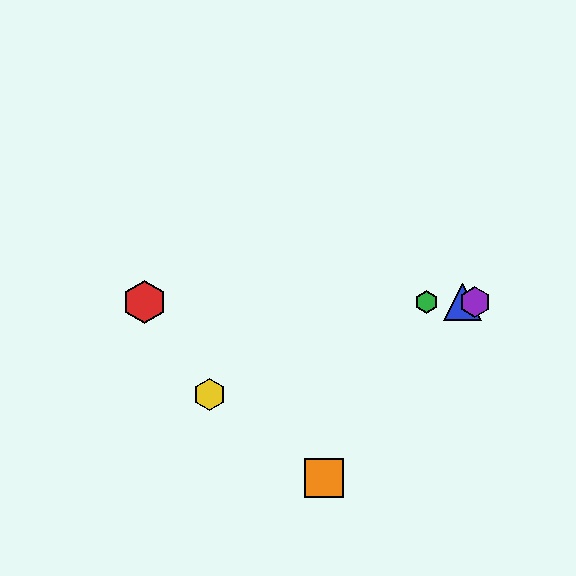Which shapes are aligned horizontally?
The red hexagon, the blue triangle, the green hexagon, the purple hexagon are aligned horizontally.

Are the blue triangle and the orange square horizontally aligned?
No, the blue triangle is at y≈302 and the orange square is at y≈478.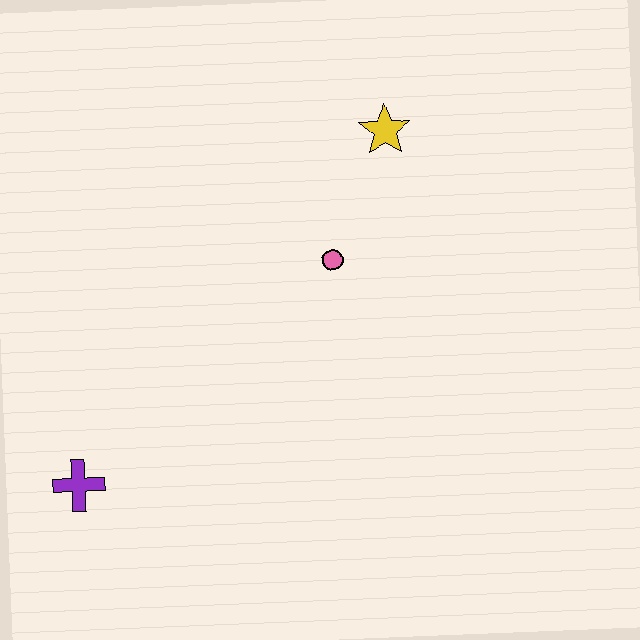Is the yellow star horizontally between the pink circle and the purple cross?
No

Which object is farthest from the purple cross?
The yellow star is farthest from the purple cross.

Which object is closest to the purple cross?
The pink circle is closest to the purple cross.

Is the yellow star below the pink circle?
No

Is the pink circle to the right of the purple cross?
Yes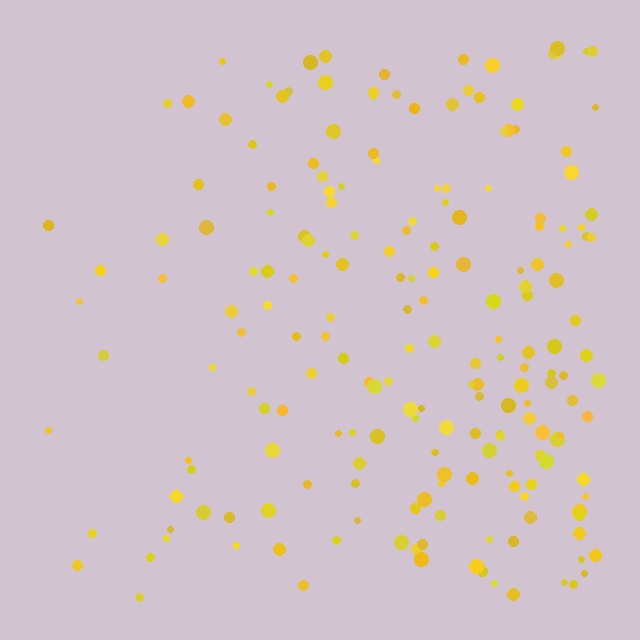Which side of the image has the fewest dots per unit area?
The left.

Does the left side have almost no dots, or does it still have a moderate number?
Still a moderate number, just noticeably fewer than the right.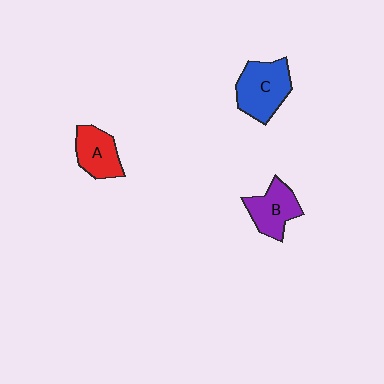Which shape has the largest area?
Shape C (blue).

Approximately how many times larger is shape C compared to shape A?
Approximately 1.4 times.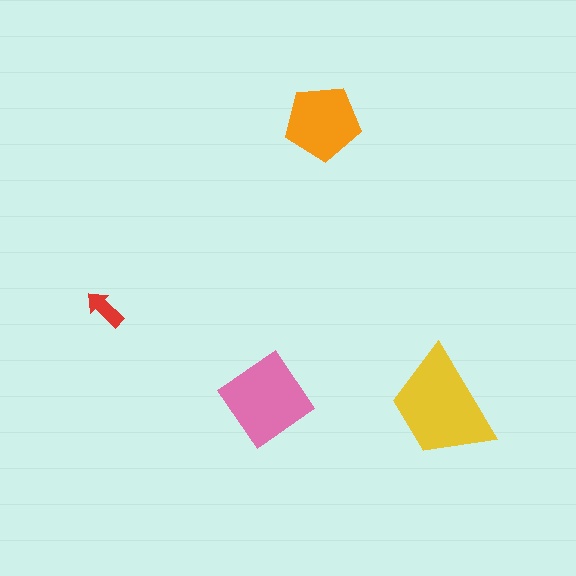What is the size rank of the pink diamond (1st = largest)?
2nd.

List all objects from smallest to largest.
The red arrow, the orange pentagon, the pink diamond, the yellow trapezoid.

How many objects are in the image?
There are 4 objects in the image.